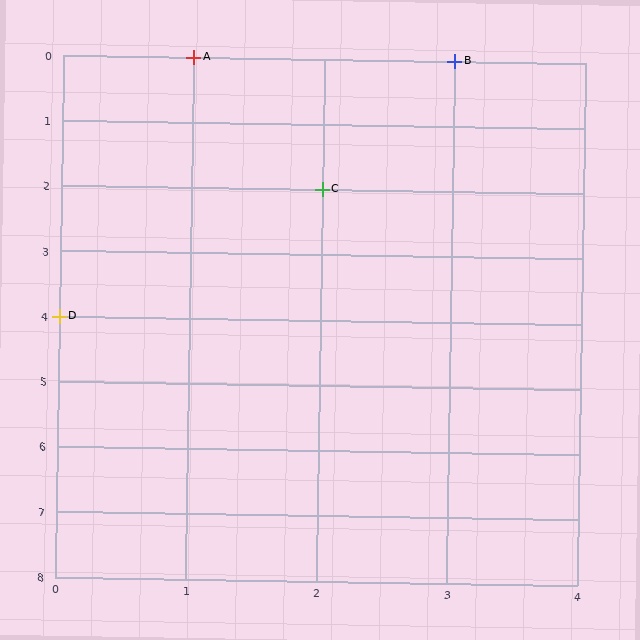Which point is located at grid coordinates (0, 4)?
Point D is at (0, 4).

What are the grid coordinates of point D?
Point D is at grid coordinates (0, 4).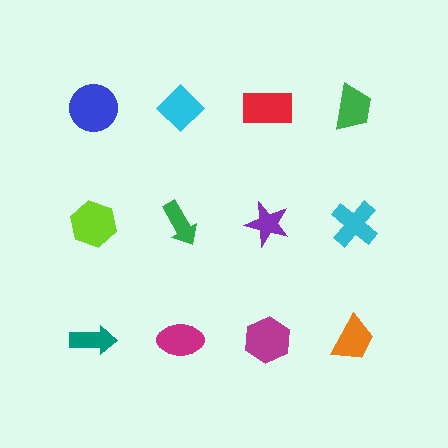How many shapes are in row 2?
4 shapes.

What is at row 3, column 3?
A magenta hexagon.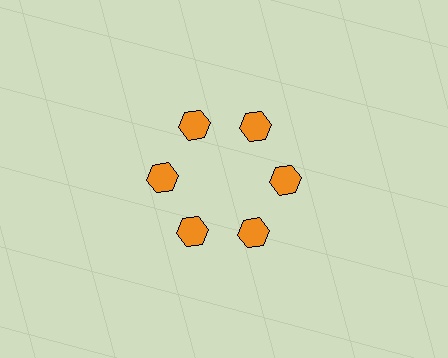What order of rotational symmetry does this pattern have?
This pattern has 6-fold rotational symmetry.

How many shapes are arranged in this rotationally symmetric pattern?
There are 6 shapes, arranged in 6 groups of 1.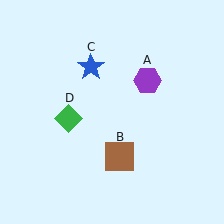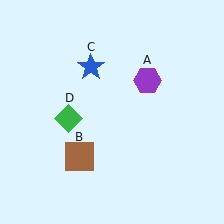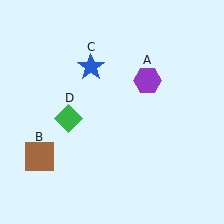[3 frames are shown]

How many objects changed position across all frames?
1 object changed position: brown square (object B).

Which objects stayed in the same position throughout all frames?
Purple hexagon (object A) and blue star (object C) and green diamond (object D) remained stationary.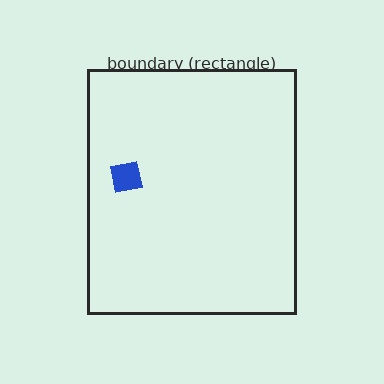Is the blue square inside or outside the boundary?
Inside.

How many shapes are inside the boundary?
1 inside, 0 outside.